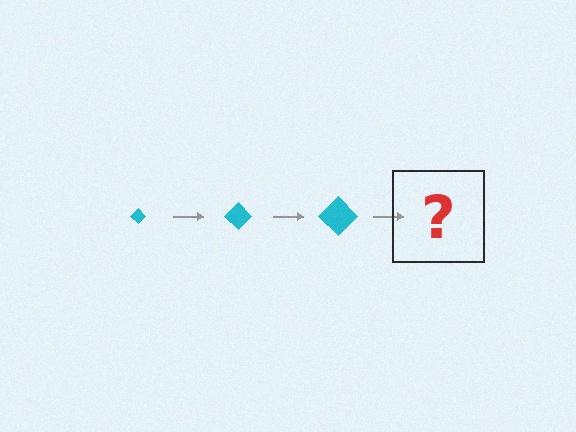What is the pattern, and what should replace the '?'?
The pattern is that the diamond gets progressively larger each step. The '?' should be a cyan diamond, larger than the previous one.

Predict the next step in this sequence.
The next step is a cyan diamond, larger than the previous one.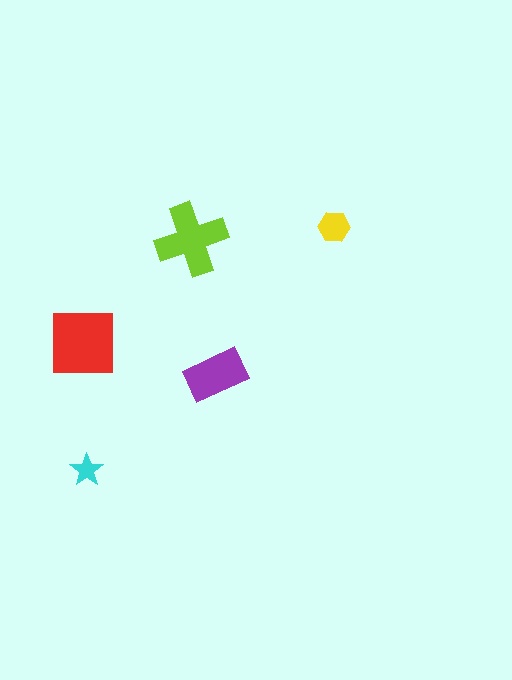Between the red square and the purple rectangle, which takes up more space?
The red square.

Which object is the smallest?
The cyan star.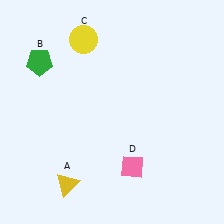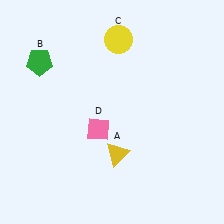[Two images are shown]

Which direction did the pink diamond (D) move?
The pink diamond (D) moved up.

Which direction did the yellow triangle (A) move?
The yellow triangle (A) moved right.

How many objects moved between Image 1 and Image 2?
3 objects moved between the two images.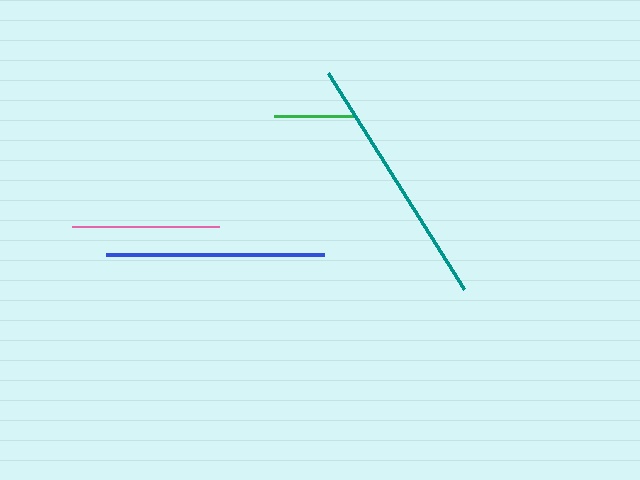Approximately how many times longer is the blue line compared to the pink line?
The blue line is approximately 1.5 times the length of the pink line.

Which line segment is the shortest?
The green line is the shortest at approximately 80 pixels.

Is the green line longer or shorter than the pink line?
The pink line is longer than the green line.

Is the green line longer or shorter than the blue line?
The blue line is longer than the green line.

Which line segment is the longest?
The teal line is the longest at approximately 255 pixels.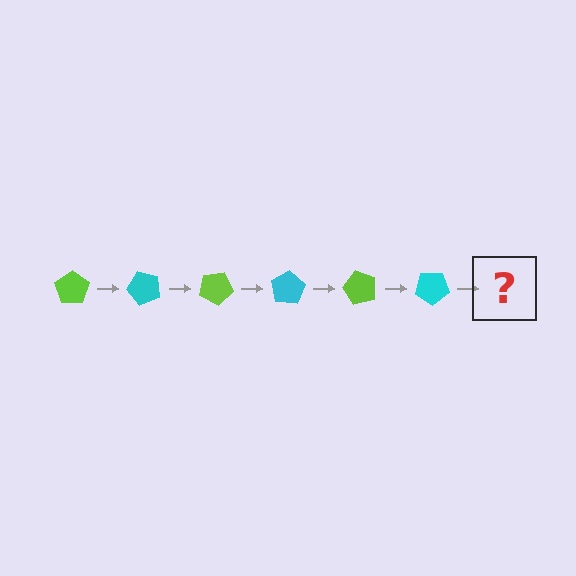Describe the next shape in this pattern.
It should be a lime pentagon, rotated 300 degrees from the start.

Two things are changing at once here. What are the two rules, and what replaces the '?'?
The two rules are that it rotates 50 degrees each step and the color cycles through lime and cyan. The '?' should be a lime pentagon, rotated 300 degrees from the start.